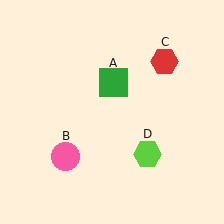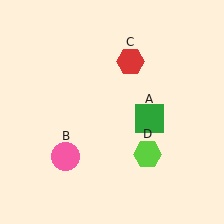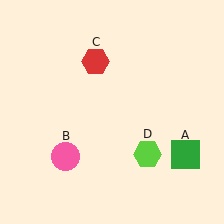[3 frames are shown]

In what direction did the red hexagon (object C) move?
The red hexagon (object C) moved left.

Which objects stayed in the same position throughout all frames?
Pink circle (object B) and lime hexagon (object D) remained stationary.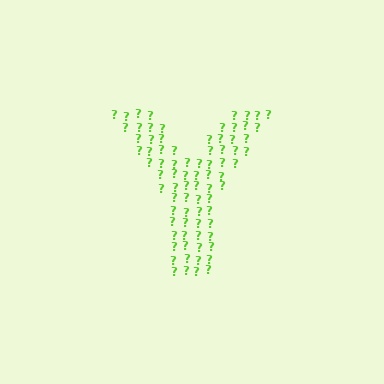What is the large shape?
The large shape is the letter Y.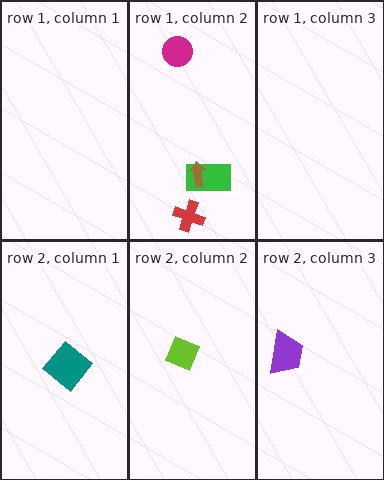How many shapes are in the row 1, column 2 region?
4.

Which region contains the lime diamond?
The row 2, column 2 region.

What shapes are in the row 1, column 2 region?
The red cross, the green rectangle, the brown arrow, the magenta circle.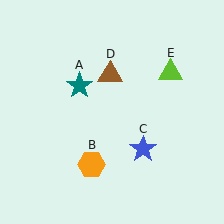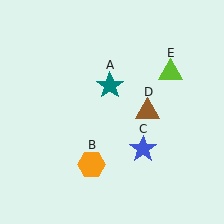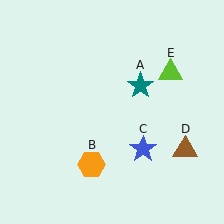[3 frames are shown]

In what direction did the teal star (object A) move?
The teal star (object A) moved right.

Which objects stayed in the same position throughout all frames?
Orange hexagon (object B) and blue star (object C) and lime triangle (object E) remained stationary.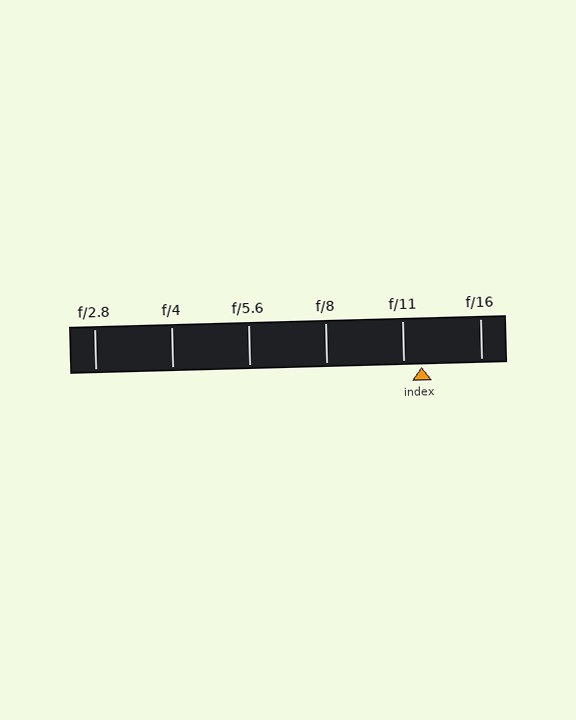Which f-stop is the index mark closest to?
The index mark is closest to f/11.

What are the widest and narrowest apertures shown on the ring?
The widest aperture shown is f/2.8 and the narrowest is f/16.